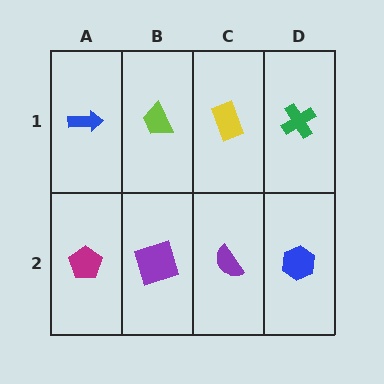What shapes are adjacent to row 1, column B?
A purple square (row 2, column B), a blue arrow (row 1, column A), a yellow rectangle (row 1, column C).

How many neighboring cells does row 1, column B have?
3.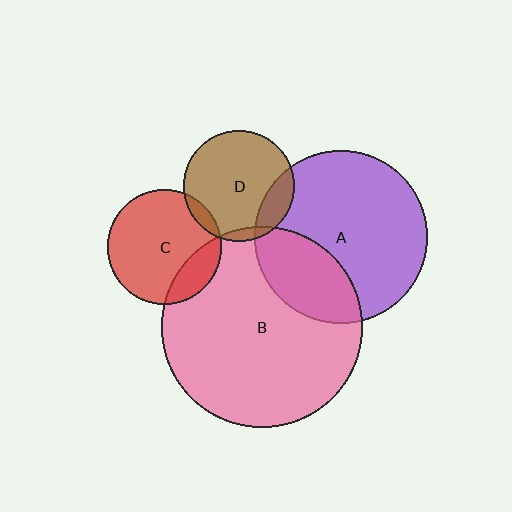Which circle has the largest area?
Circle B (pink).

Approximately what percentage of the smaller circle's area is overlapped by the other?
Approximately 20%.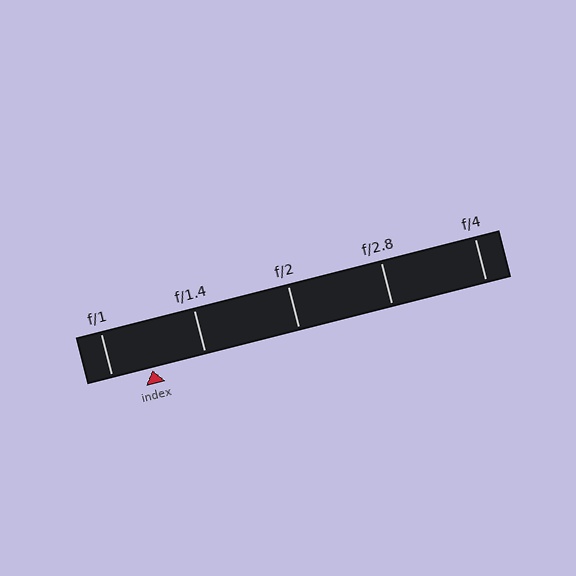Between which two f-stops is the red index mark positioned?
The index mark is between f/1 and f/1.4.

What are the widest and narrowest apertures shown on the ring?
The widest aperture shown is f/1 and the narrowest is f/4.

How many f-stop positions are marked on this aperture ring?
There are 5 f-stop positions marked.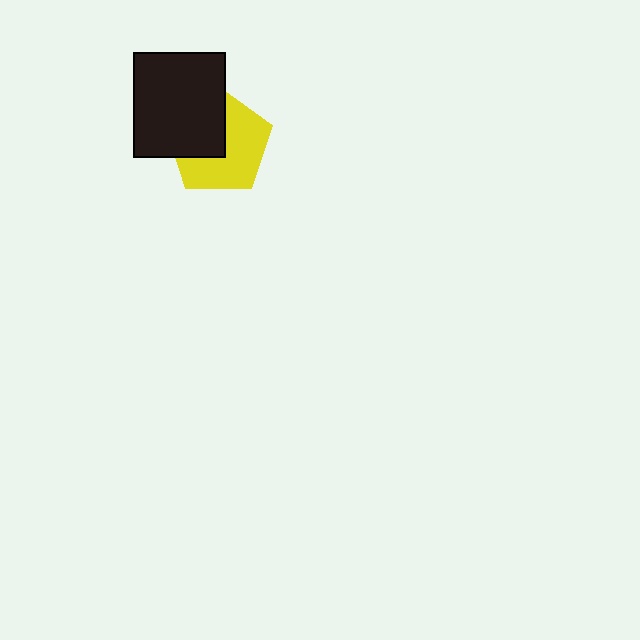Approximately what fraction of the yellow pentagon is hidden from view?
Roughly 40% of the yellow pentagon is hidden behind the black rectangle.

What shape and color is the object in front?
The object in front is a black rectangle.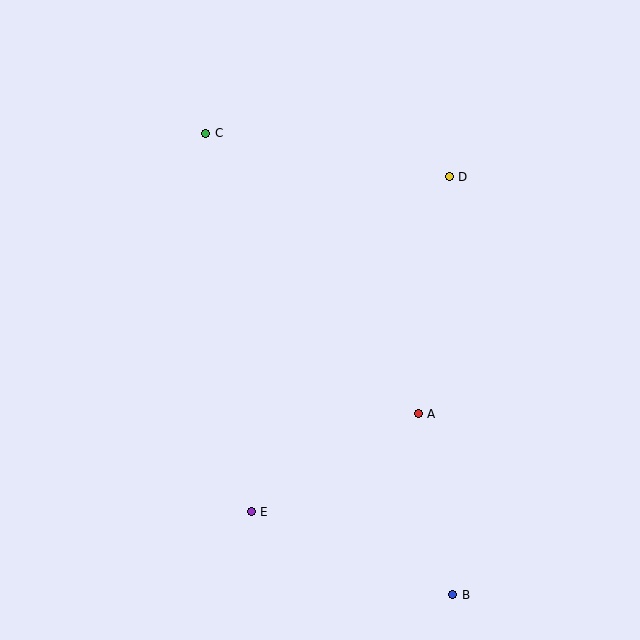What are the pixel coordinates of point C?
Point C is at (206, 133).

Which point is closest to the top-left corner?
Point C is closest to the top-left corner.